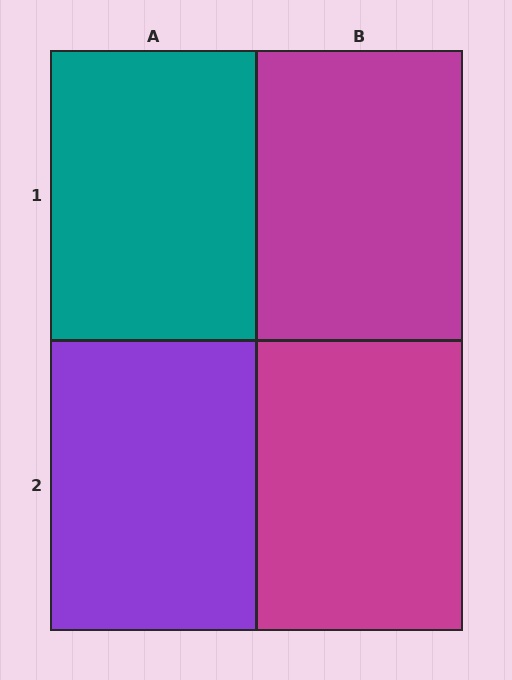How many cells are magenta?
2 cells are magenta.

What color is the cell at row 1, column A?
Teal.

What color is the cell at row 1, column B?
Magenta.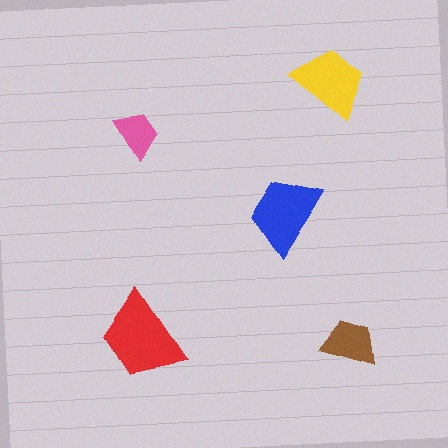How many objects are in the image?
There are 5 objects in the image.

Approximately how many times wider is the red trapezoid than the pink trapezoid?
About 2 times wider.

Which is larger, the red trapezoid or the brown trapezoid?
The red one.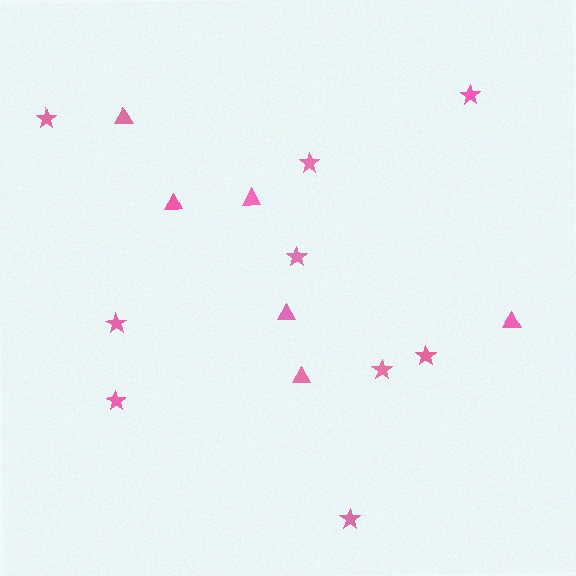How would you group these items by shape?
There are 2 groups: one group of stars (9) and one group of triangles (6).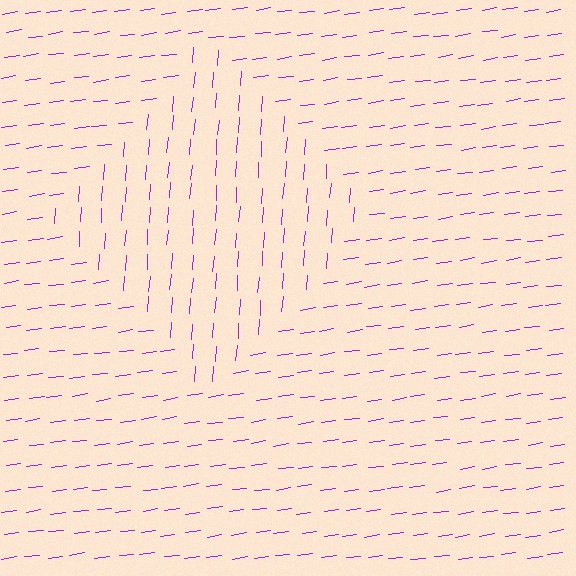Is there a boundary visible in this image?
Yes, there is a texture boundary formed by a change in line orientation.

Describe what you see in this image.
The image is filled with small purple line segments. A diamond region in the image has lines oriented differently from the surrounding lines, creating a visible texture boundary.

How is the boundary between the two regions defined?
The boundary is defined purely by a change in line orientation (approximately 78 degrees difference). All lines are the same color and thickness.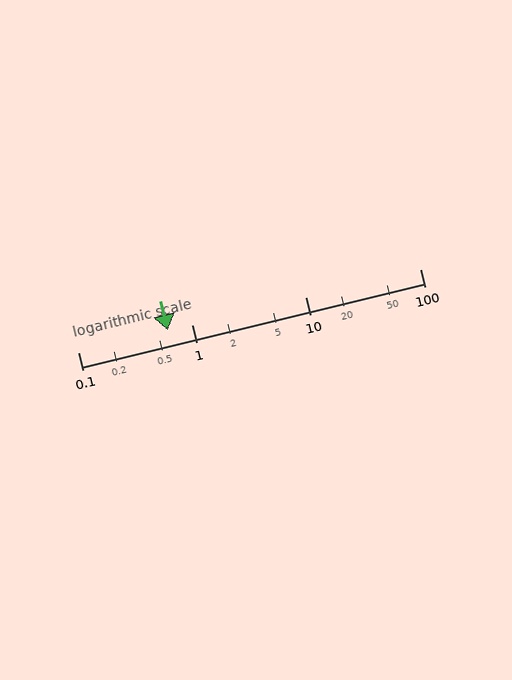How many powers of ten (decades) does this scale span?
The scale spans 3 decades, from 0.1 to 100.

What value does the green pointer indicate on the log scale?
The pointer indicates approximately 0.62.